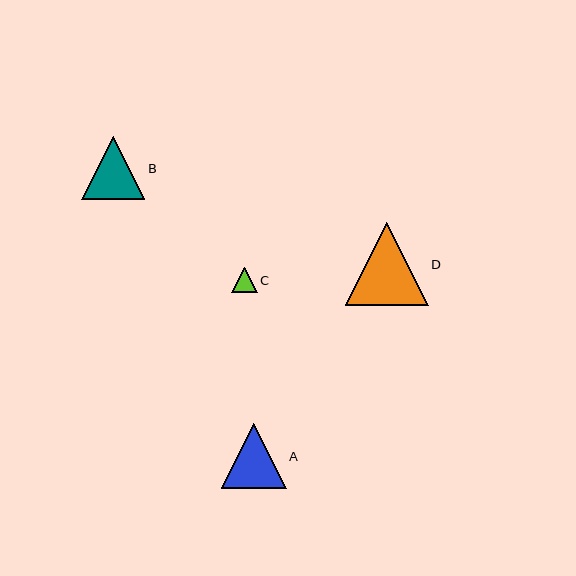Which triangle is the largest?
Triangle D is the largest with a size of approximately 83 pixels.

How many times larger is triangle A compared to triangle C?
Triangle A is approximately 2.6 times the size of triangle C.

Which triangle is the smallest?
Triangle C is the smallest with a size of approximately 25 pixels.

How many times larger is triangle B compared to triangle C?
Triangle B is approximately 2.5 times the size of triangle C.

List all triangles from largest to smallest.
From largest to smallest: D, A, B, C.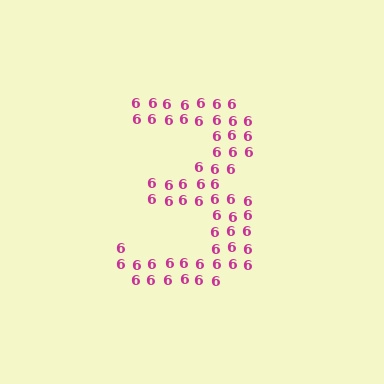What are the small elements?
The small elements are digit 6's.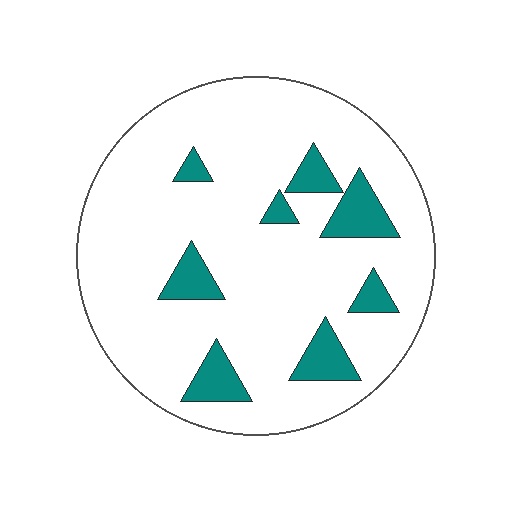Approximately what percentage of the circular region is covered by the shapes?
Approximately 15%.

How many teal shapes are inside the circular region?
8.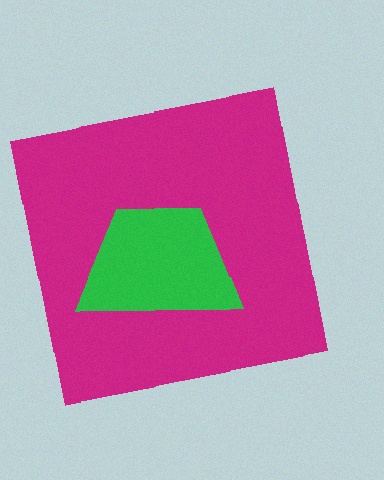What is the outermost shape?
The magenta square.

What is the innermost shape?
The green trapezoid.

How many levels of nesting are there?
2.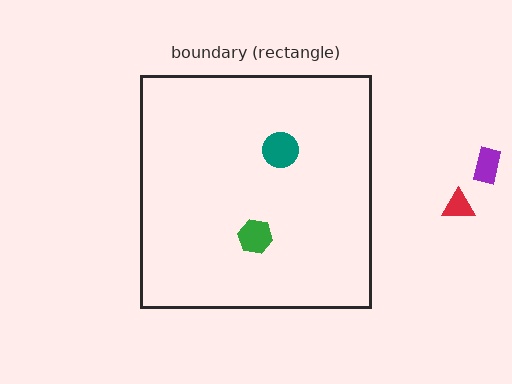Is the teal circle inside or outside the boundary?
Inside.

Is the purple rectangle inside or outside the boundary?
Outside.